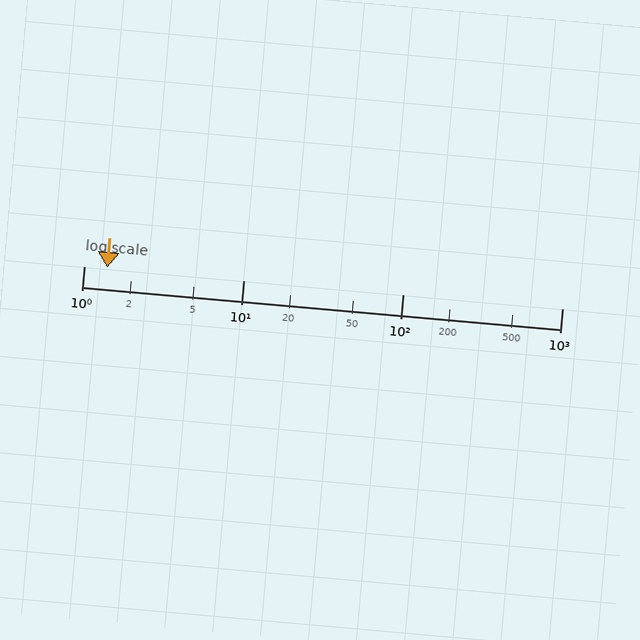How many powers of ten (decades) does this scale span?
The scale spans 3 decades, from 1 to 1000.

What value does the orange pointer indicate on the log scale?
The pointer indicates approximately 1.4.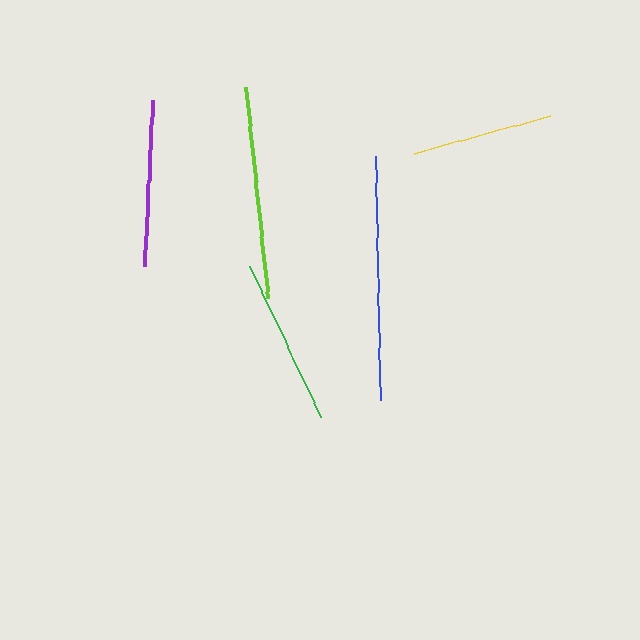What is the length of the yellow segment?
The yellow segment is approximately 141 pixels long.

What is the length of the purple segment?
The purple segment is approximately 165 pixels long.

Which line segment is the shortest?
The yellow line is the shortest at approximately 141 pixels.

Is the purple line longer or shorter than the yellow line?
The purple line is longer than the yellow line.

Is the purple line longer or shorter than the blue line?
The blue line is longer than the purple line.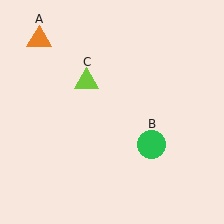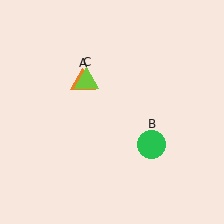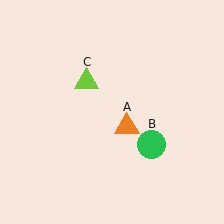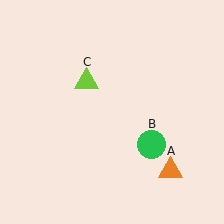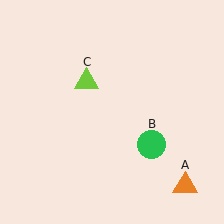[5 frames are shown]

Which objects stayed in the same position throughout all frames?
Green circle (object B) and lime triangle (object C) remained stationary.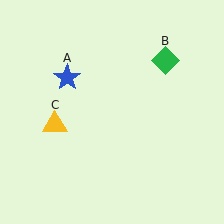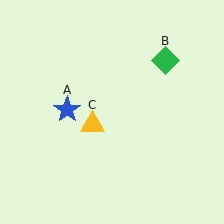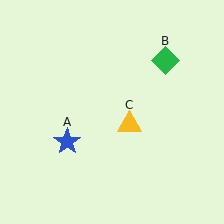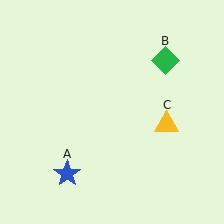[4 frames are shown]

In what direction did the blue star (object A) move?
The blue star (object A) moved down.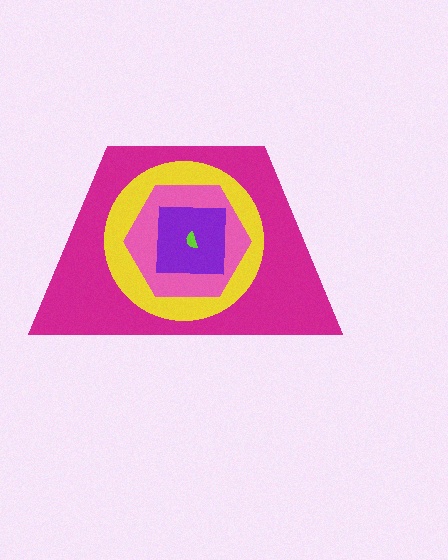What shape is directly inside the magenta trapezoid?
The yellow circle.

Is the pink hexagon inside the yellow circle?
Yes.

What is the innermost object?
The lime semicircle.